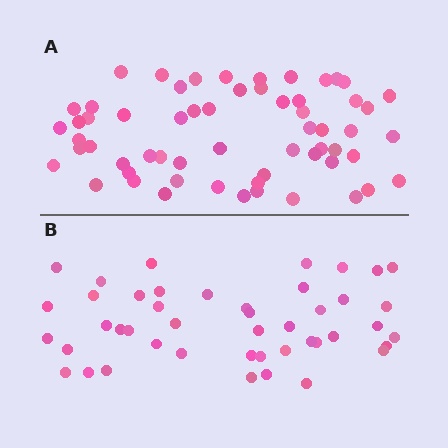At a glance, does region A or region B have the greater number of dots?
Region A (the top region) has more dots.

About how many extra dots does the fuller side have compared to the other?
Region A has approximately 15 more dots than region B.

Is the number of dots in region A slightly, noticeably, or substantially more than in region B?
Region A has noticeably more, but not dramatically so. The ratio is roughly 1.3 to 1.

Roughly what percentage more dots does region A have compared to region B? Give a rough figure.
About 35% more.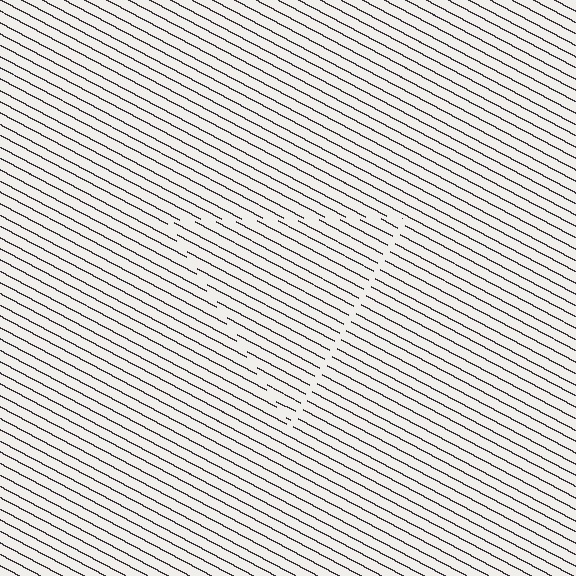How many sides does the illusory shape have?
3 sides — the line-ends trace a triangle.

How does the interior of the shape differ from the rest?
The interior of the shape contains the same grating, shifted by half a period — the contour is defined by the phase discontinuity where line-ends from the inner and outer gratings abut.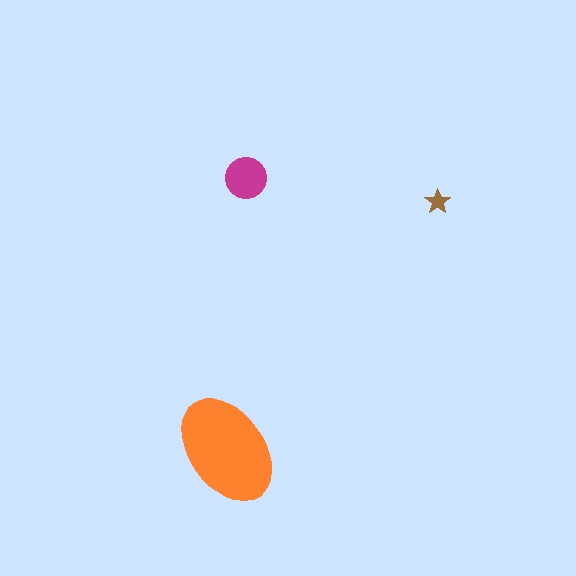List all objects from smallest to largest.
The brown star, the magenta circle, the orange ellipse.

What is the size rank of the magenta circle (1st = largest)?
2nd.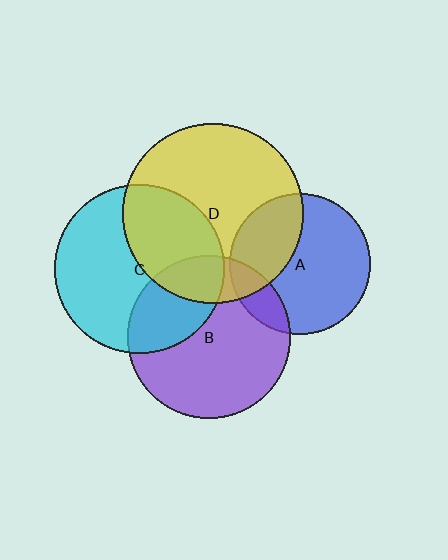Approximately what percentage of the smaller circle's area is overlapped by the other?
Approximately 20%.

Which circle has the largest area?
Circle D (yellow).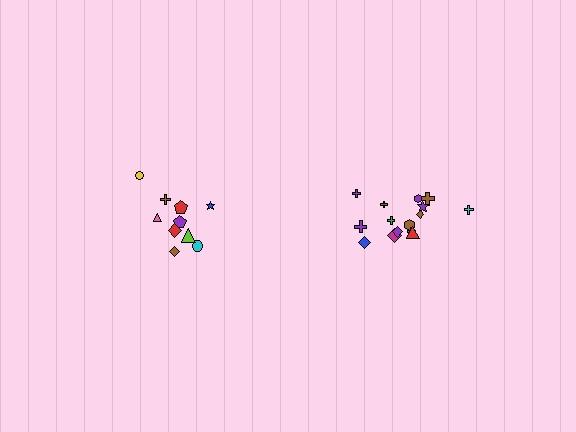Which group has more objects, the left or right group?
The right group.